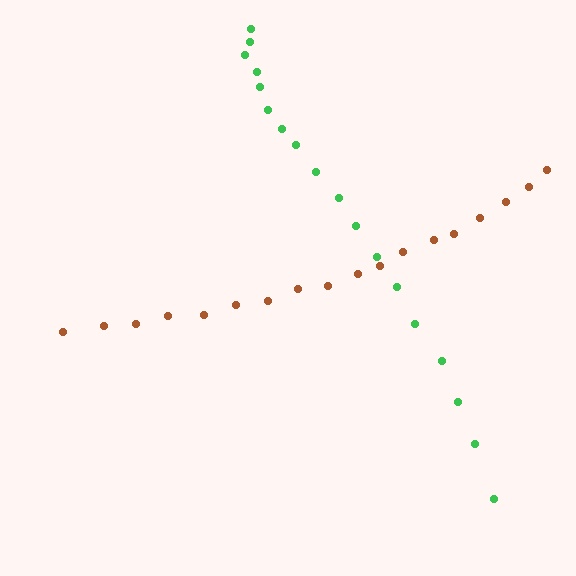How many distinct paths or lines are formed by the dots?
There are 2 distinct paths.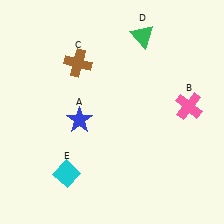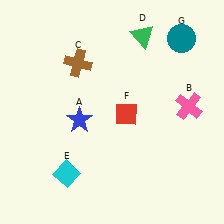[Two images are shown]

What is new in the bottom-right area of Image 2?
A red diamond (F) was added in the bottom-right area of Image 2.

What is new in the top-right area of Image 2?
A teal circle (G) was added in the top-right area of Image 2.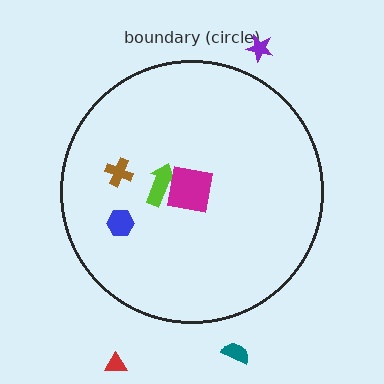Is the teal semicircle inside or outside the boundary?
Outside.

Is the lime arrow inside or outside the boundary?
Inside.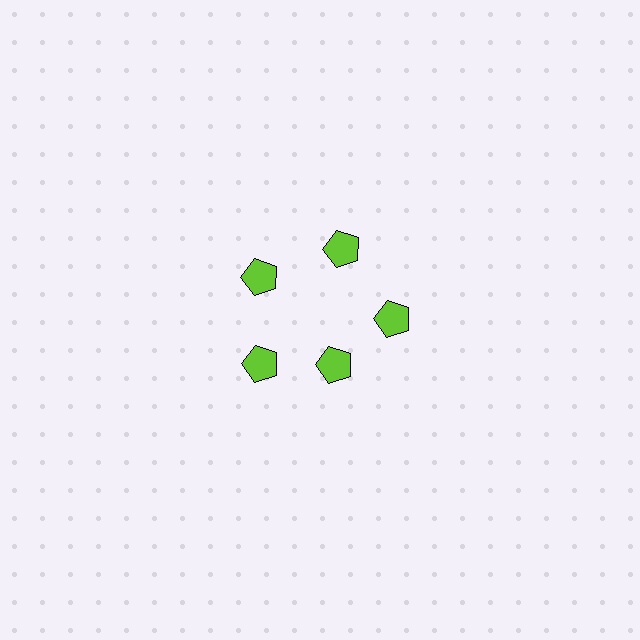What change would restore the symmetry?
The symmetry would be restored by moving it outward, back onto the ring so that all 5 pentagons sit at equal angles and equal distance from the center.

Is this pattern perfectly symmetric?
No. The 5 lime pentagons are arranged in a ring, but one element near the 5 o'clock position is pulled inward toward the center, breaking the 5-fold rotational symmetry.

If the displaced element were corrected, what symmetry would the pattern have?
It would have 5-fold rotational symmetry — the pattern would map onto itself every 72 degrees.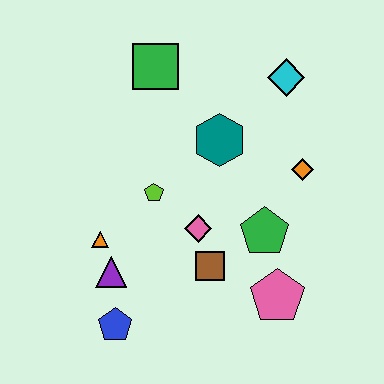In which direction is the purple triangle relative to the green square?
The purple triangle is below the green square.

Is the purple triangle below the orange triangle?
Yes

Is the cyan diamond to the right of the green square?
Yes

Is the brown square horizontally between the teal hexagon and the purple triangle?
Yes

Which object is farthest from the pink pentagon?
The green square is farthest from the pink pentagon.